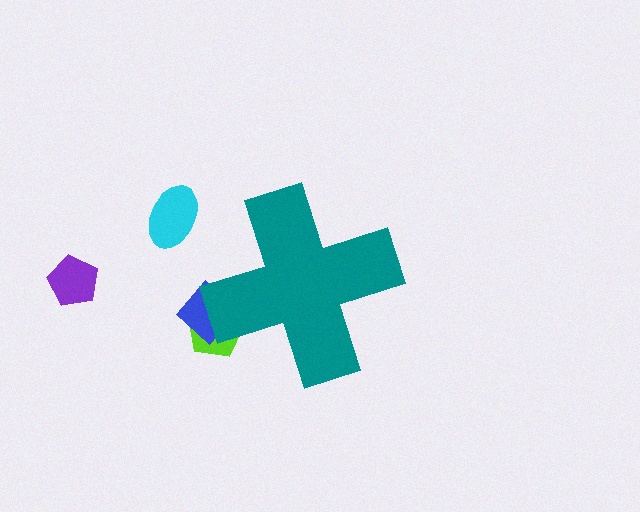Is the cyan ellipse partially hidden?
No, the cyan ellipse is fully visible.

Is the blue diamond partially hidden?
Yes, the blue diamond is partially hidden behind the teal cross.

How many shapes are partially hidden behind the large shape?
2 shapes are partially hidden.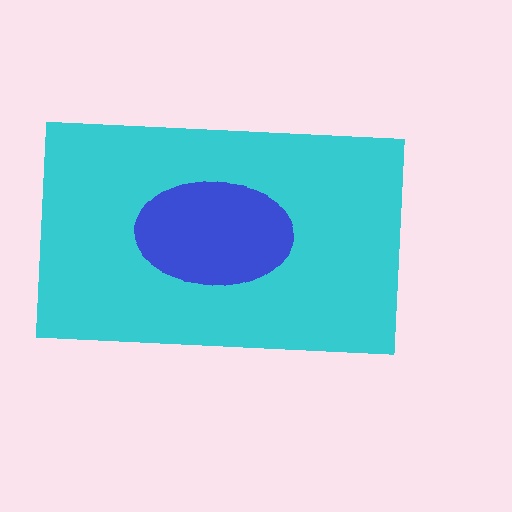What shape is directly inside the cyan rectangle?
The blue ellipse.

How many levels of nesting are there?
2.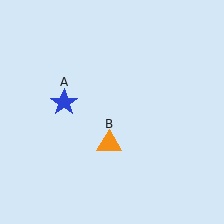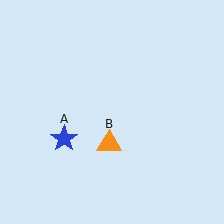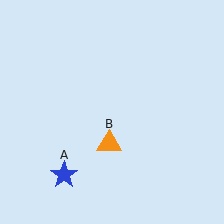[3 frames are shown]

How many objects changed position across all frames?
1 object changed position: blue star (object A).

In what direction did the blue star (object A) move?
The blue star (object A) moved down.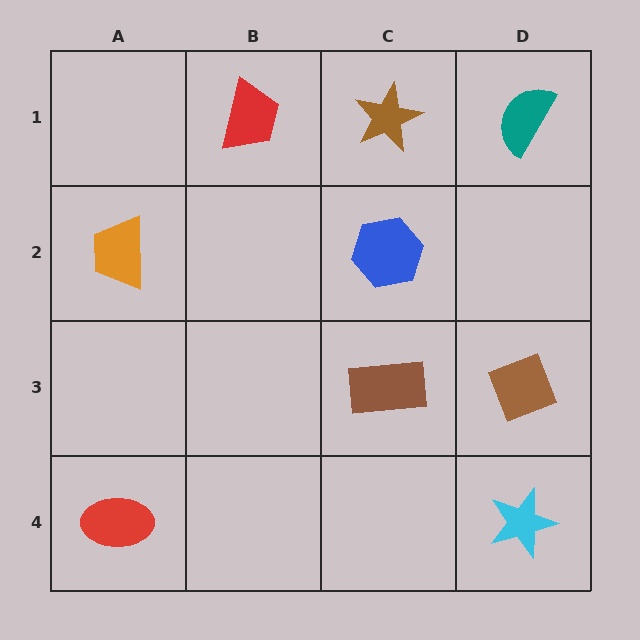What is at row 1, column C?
A brown star.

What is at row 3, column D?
A brown diamond.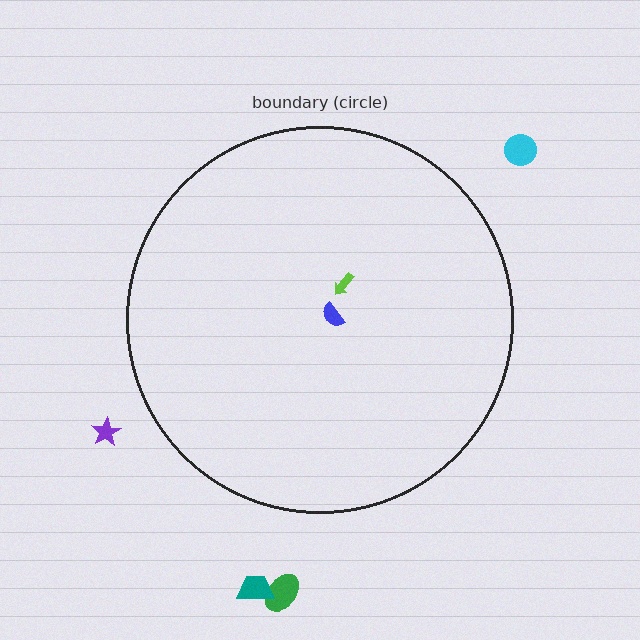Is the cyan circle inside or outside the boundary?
Outside.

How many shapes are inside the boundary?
2 inside, 4 outside.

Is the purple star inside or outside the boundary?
Outside.